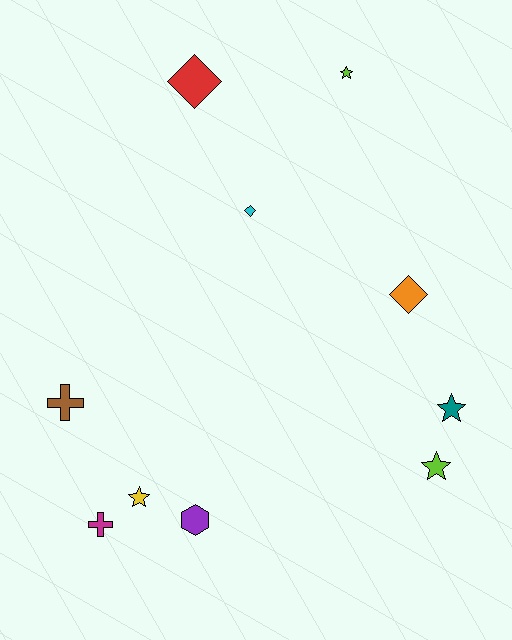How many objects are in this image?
There are 10 objects.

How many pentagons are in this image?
There are no pentagons.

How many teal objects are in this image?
There is 1 teal object.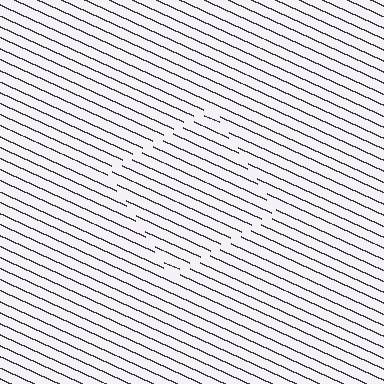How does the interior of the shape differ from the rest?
The interior of the shape contains the same grating, shifted by half a period — the contour is defined by the phase discontinuity where line-ends from the inner and outer gratings abut.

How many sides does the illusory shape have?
4 sides — the line-ends trace a square.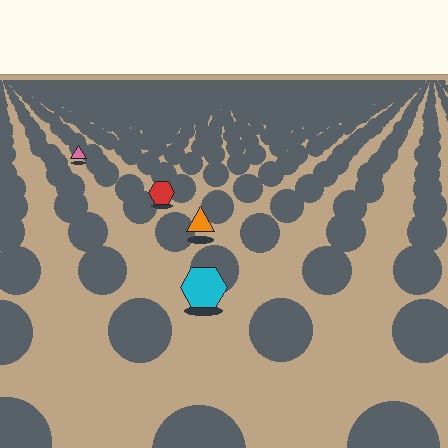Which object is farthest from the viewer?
The pink triangle is farthest from the viewer. It appears smaller and the ground texture around it is denser.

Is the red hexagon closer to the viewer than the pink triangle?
Yes. The red hexagon is closer — you can tell from the texture gradient: the ground texture is coarser near it.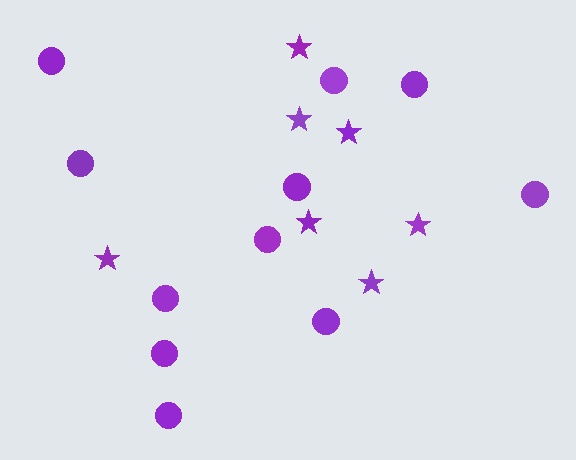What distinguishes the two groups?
There are 2 groups: one group of stars (7) and one group of circles (11).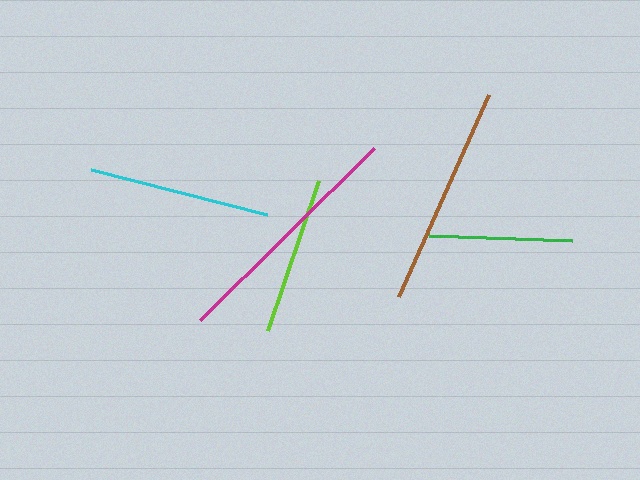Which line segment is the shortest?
The green line is the shortest at approximately 144 pixels.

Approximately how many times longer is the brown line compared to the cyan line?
The brown line is approximately 1.2 times the length of the cyan line.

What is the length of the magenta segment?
The magenta segment is approximately 244 pixels long.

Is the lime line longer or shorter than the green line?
The lime line is longer than the green line.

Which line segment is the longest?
The magenta line is the longest at approximately 244 pixels.